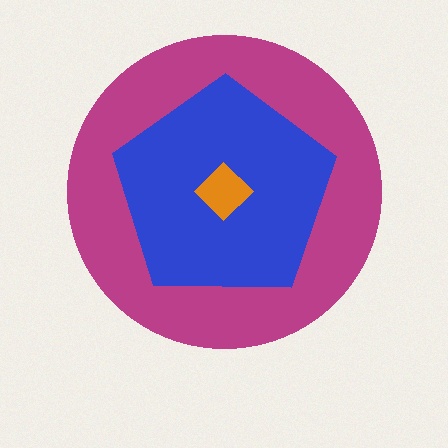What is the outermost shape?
The magenta circle.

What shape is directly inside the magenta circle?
The blue pentagon.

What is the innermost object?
The orange diamond.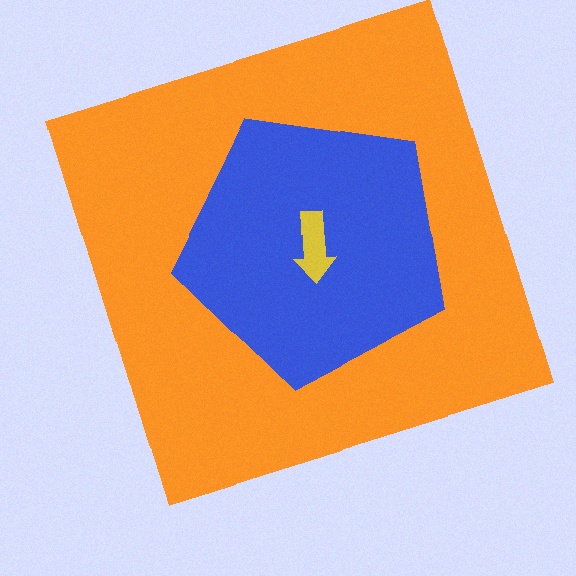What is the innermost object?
The yellow arrow.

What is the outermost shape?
The orange square.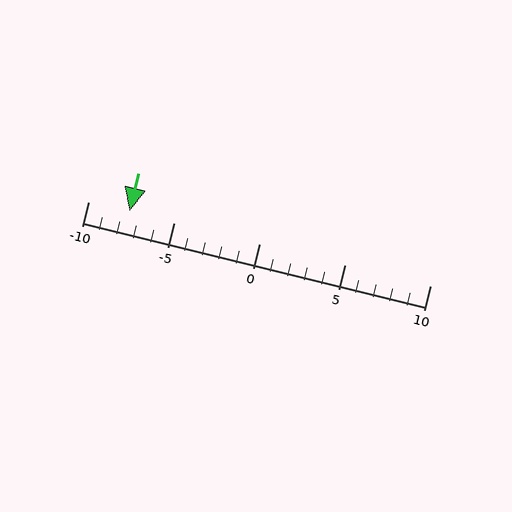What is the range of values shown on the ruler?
The ruler shows values from -10 to 10.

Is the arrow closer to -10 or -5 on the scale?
The arrow is closer to -10.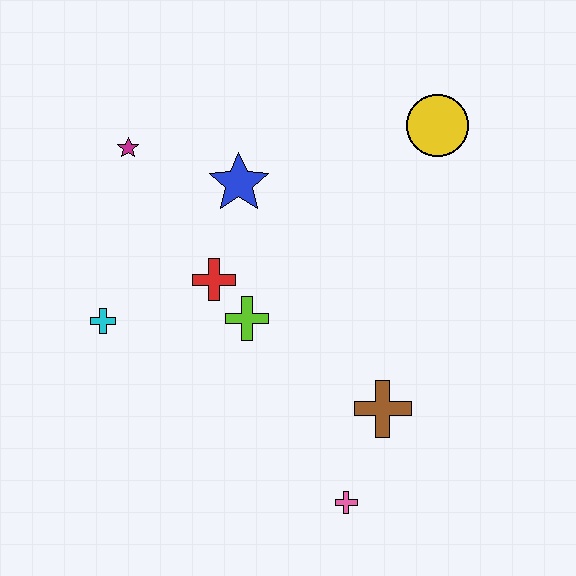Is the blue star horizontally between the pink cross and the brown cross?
No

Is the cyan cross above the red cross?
No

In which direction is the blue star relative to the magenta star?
The blue star is to the right of the magenta star.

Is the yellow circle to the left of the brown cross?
No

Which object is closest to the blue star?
The red cross is closest to the blue star.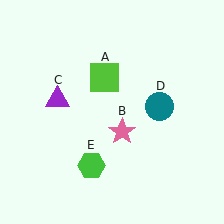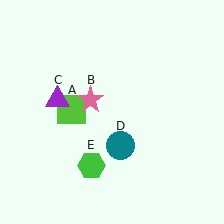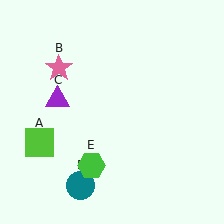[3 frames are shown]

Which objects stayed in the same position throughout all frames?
Purple triangle (object C) and green hexagon (object E) remained stationary.